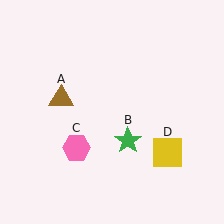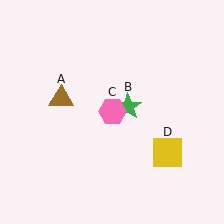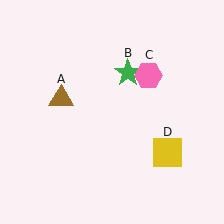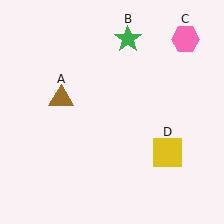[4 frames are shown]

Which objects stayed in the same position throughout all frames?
Brown triangle (object A) and yellow square (object D) remained stationary.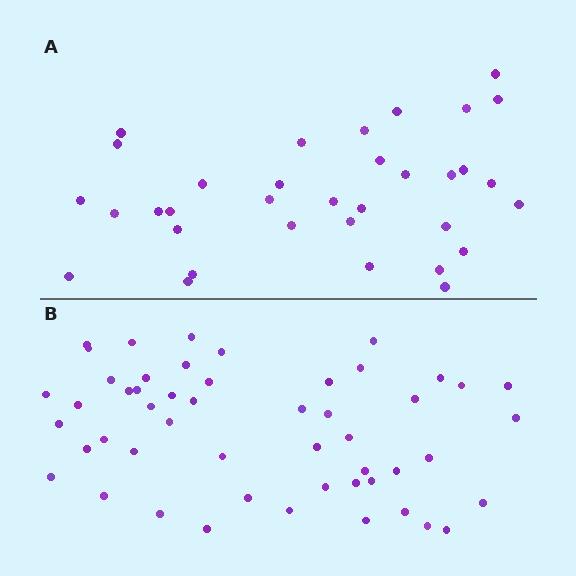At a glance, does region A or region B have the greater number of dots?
Region B (the bottom region) has more dots.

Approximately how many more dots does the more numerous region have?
Region B has approximately 15 more dots than region A.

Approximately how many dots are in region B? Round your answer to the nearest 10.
About 50 dots. (The exact count is 51, which rounds to 50.)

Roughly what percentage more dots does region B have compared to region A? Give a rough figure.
About 50% more.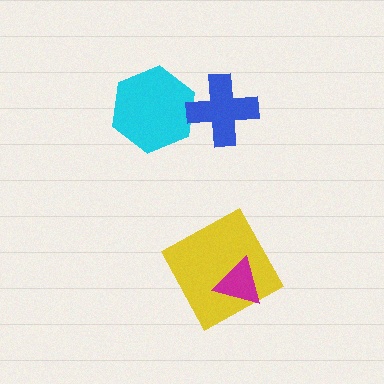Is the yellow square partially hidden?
Yes, it is partially covered by another shape.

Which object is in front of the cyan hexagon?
The blue cross is in front of the cyan hexagon.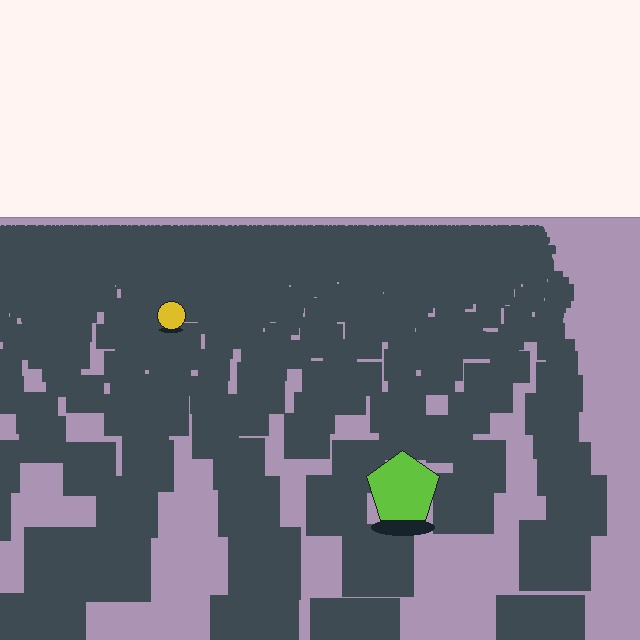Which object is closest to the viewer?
The lime pentagon is closest. The texture marks near it are larger and more spread out.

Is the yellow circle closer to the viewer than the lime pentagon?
No. The lime pentagon is closer — you can tell from the texture gradient: the ground texture is coarser near it.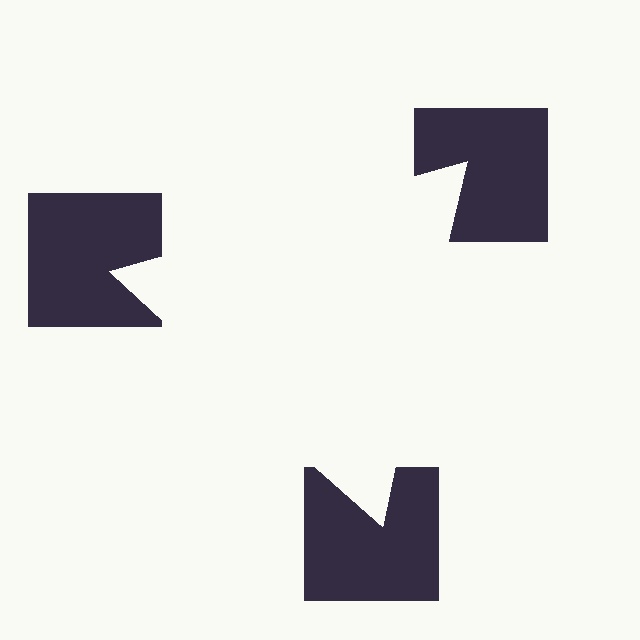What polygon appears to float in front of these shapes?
An illusory triangle — its edges are inferred from the aligned wedge cuts in the notched squares, not physically drawn.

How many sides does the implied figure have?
3 sides.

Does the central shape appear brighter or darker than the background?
It typically appears slightly brighter than the background, even though no actual brightness change is drawn.